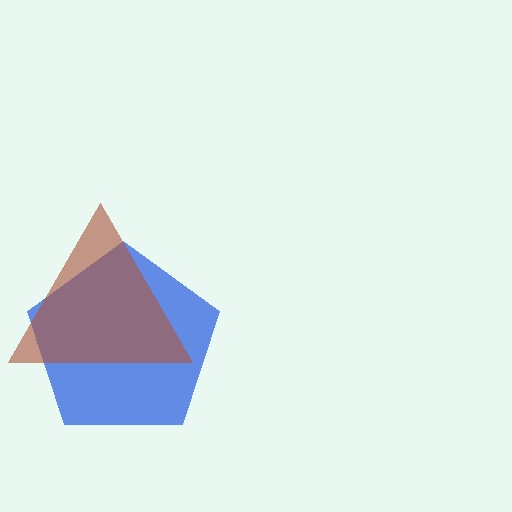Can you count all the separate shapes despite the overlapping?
Yes, there are 2 separate shapes.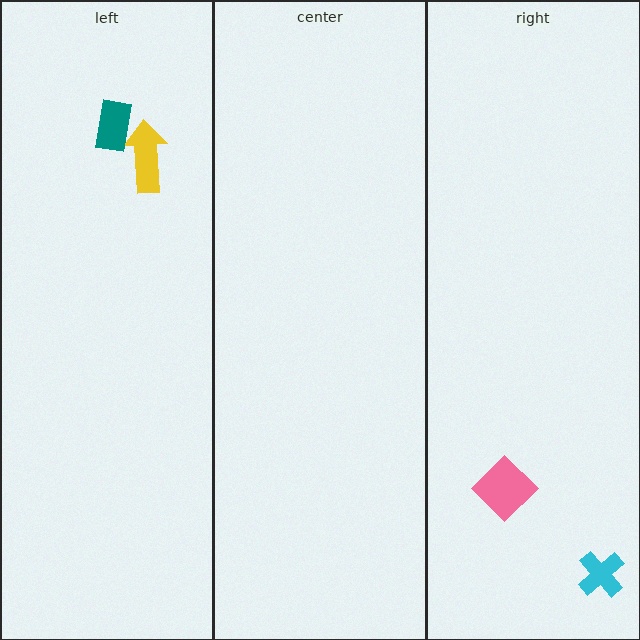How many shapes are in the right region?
2.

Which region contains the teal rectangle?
The left region.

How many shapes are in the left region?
2.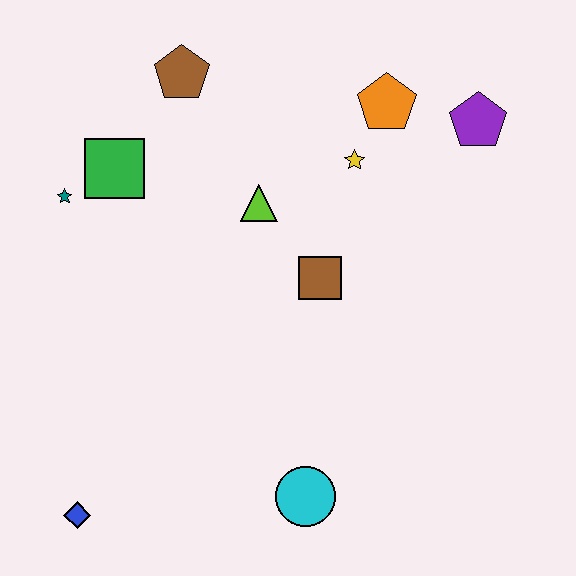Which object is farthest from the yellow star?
The blue diamond is farthest from the yellow star.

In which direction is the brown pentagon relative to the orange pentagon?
The brown pentagon is to the left of the orange pentagon.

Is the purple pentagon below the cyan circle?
No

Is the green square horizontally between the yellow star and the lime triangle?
No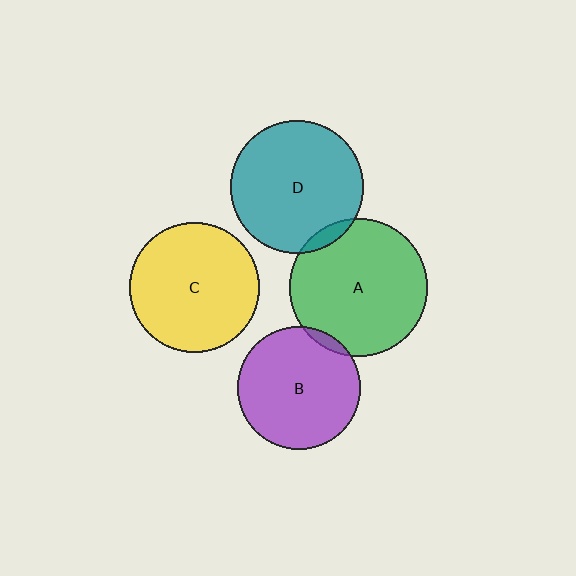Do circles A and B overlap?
Yes.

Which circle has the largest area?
Circle A (green).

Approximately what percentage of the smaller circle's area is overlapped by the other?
Approximately 5%.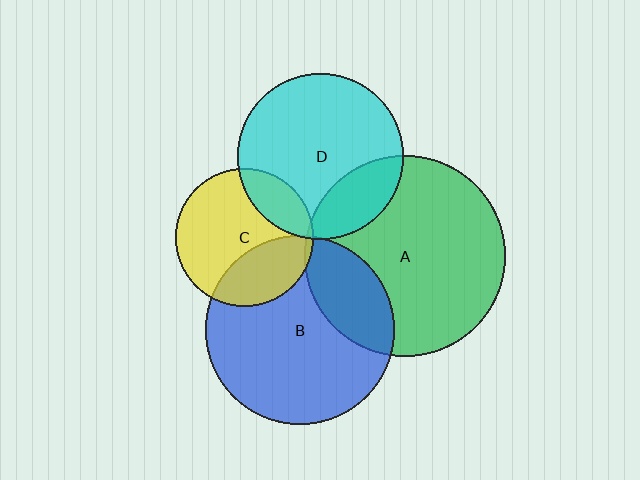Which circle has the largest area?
Circle A (green).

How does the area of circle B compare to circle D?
Approximately 1.3 times.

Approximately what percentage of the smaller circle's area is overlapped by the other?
Approximately 20%.